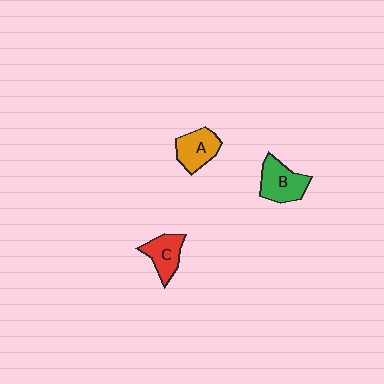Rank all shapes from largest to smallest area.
From largest to smallest: B (green), A (orange), C (red).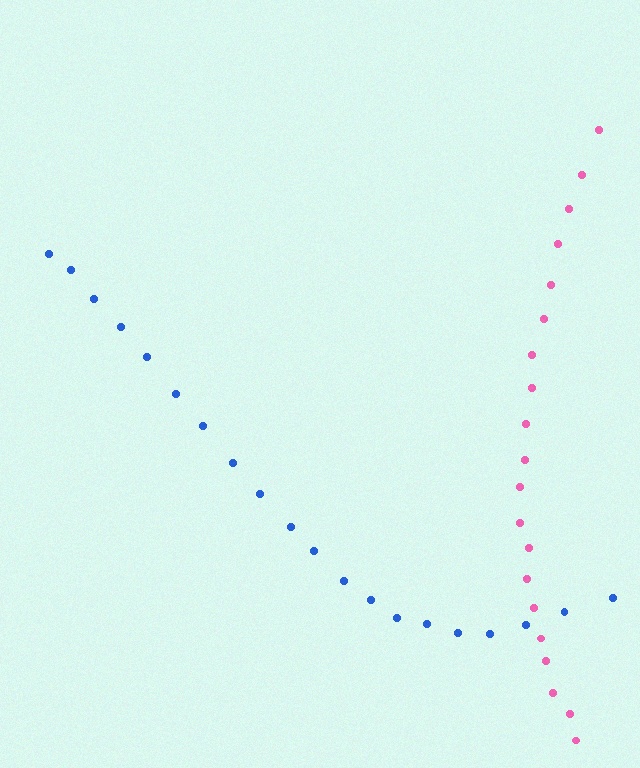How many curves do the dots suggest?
There are 2 distinct paths.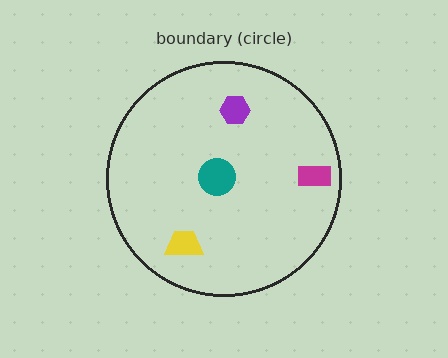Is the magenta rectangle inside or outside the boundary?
Inside.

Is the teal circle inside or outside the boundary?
Inside.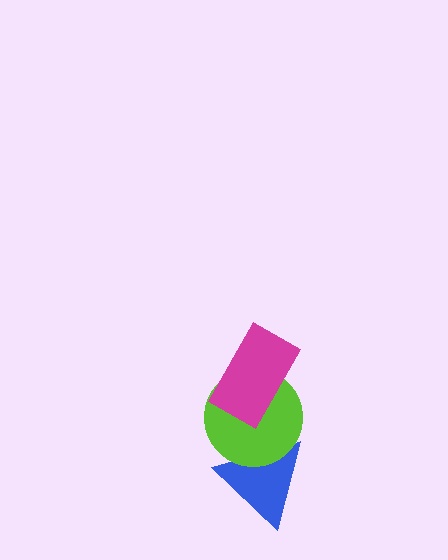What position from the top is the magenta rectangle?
The magenta rectangle is 1st from the top.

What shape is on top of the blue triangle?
The lime circle is on top of the blue triangle.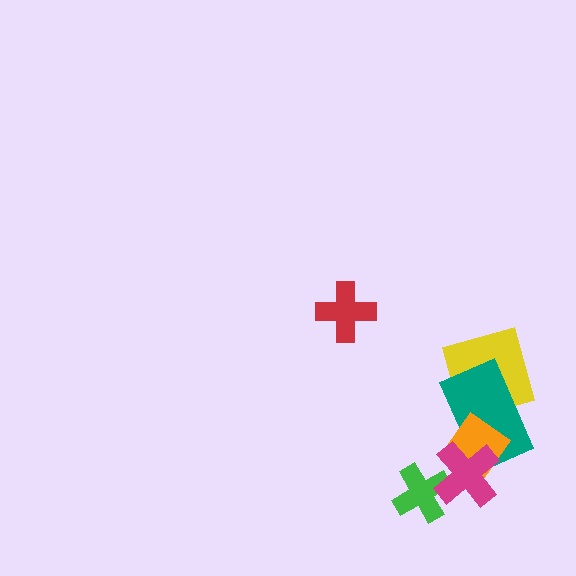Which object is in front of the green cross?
The magenta cross is in front of the green cross.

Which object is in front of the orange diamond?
The magenta cross is in front of the orange diamond.